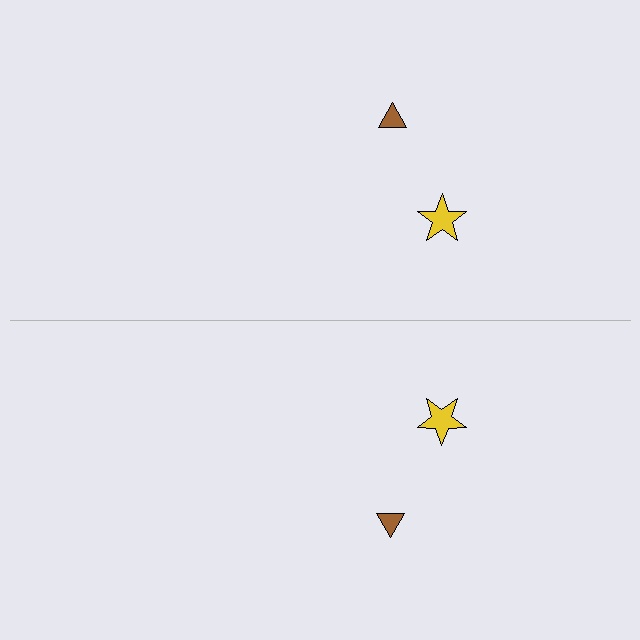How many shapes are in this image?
There are 4 shapes in this image.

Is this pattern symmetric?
Yes, this pattern has bilateral (reflection) symmetry.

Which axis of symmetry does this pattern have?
The pattern has a horizontal axis of symmetry running through the center of the image.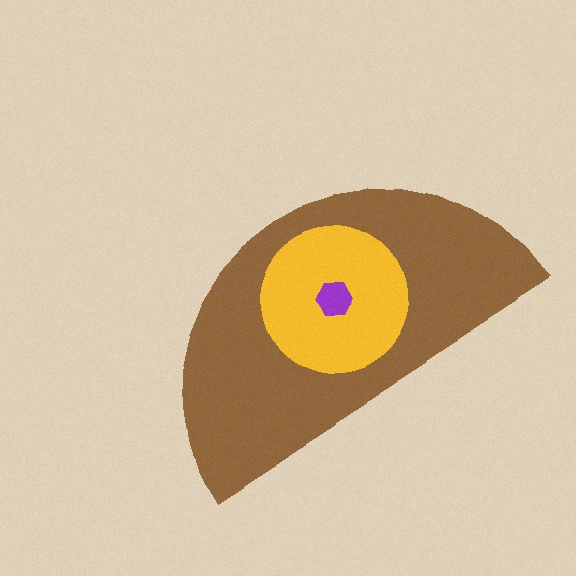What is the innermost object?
The purple hexagon.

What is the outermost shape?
The brown semicircle.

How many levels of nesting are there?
3.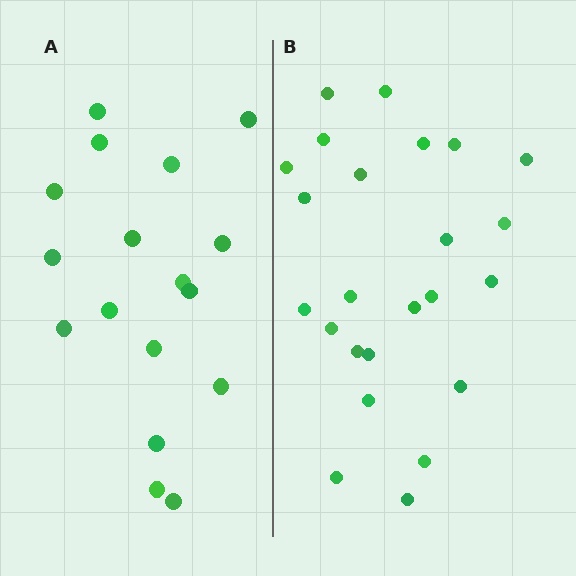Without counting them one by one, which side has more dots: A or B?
Region B (the right region) has more dots.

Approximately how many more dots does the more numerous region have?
Region B has roughly 8 or so more dots than region A.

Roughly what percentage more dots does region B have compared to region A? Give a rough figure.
About 40% more.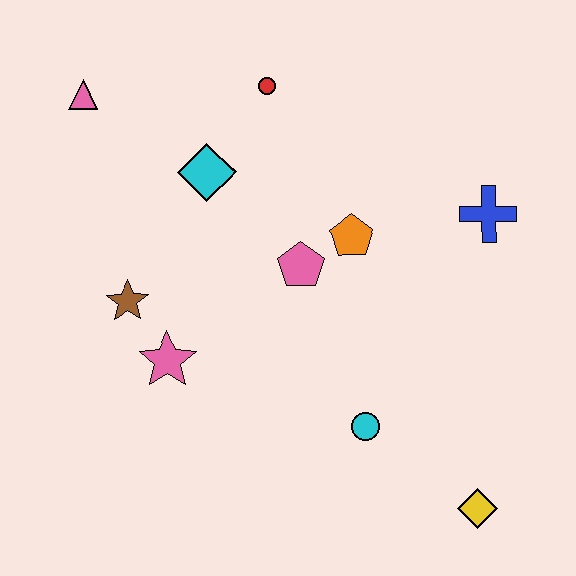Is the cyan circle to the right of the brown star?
Yes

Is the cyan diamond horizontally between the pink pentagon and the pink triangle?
Yes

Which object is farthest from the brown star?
The yellow diamond is farthest from the brown star.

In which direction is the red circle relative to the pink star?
The red circle is above the pink star.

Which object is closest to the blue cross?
The orange pentagon is closest to the blue cross.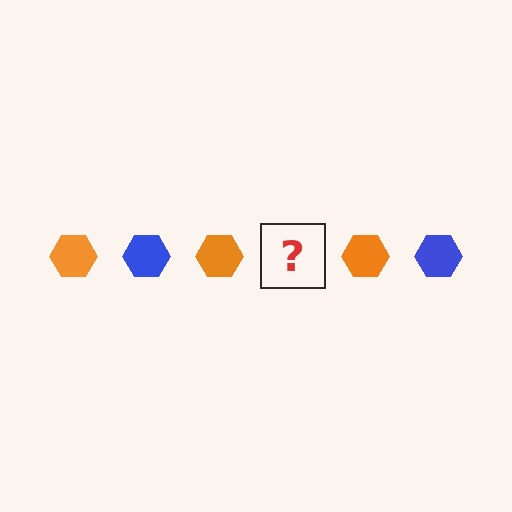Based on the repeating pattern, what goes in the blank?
The blank should be a blue hexagon.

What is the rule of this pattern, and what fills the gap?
The rule is that the pattern cycles through orange, blue hexagons. The gap should be filled with a blue hexagon.